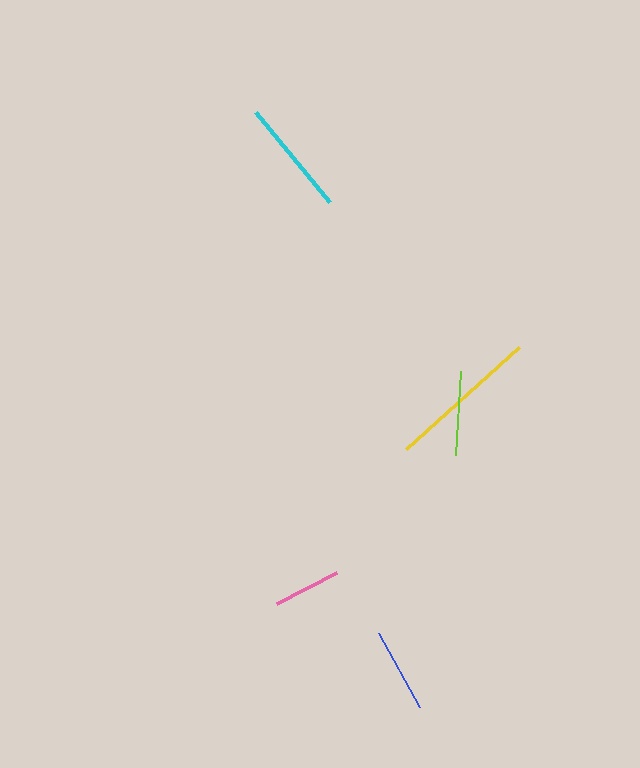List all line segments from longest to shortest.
From longest to shortest: yellow, cyan, blue, lime, pink.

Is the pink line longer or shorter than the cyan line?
The cyan line is longer than the pink line.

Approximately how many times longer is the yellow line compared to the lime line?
The yellow line is approximately 1.8 times the length of the lime line.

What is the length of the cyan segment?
The cyan segment is approximately 117 pixels long.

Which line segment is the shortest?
The pink line is the shortest at approximately 67 pixels.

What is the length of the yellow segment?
The yellow segment is approximately 152 pixels long.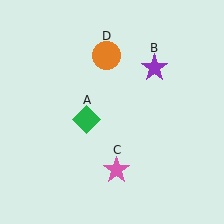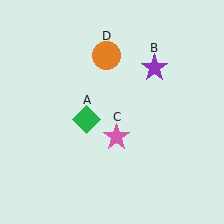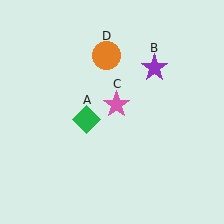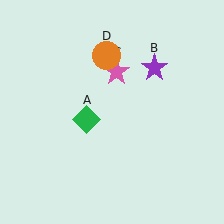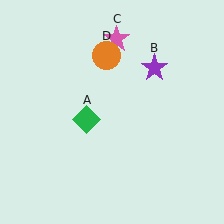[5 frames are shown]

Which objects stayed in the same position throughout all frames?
Green diamond (object A) and purple star (object B) and orange circle (object D) remained stationary.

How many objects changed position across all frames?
1 object changed position: pink star (object C).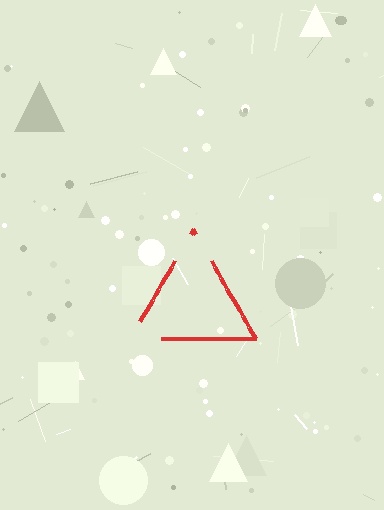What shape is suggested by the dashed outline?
The dashed outline suggests a triangle.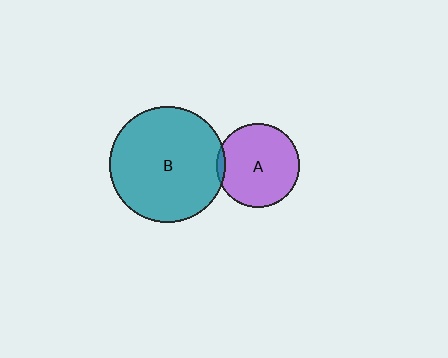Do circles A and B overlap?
Yes.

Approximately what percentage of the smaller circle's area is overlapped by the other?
Approximately 5%.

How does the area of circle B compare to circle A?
Approximately 1.9 times.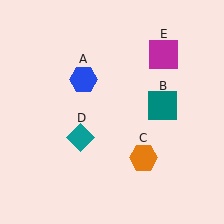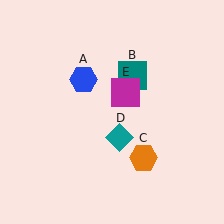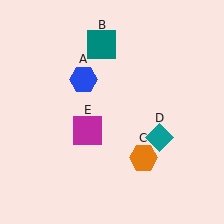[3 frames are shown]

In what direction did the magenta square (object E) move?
The magenta square (object E) moved down and to the left.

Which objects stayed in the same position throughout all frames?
Blue hexagon (object A) and orange hexagon (object C) remained stationary.